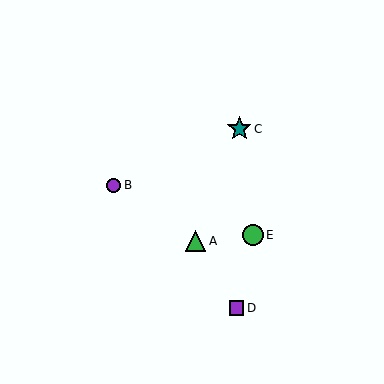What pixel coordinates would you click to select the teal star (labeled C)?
Click at (239, 129) to select the teal star C.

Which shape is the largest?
The teal star (labeled C) is the largest.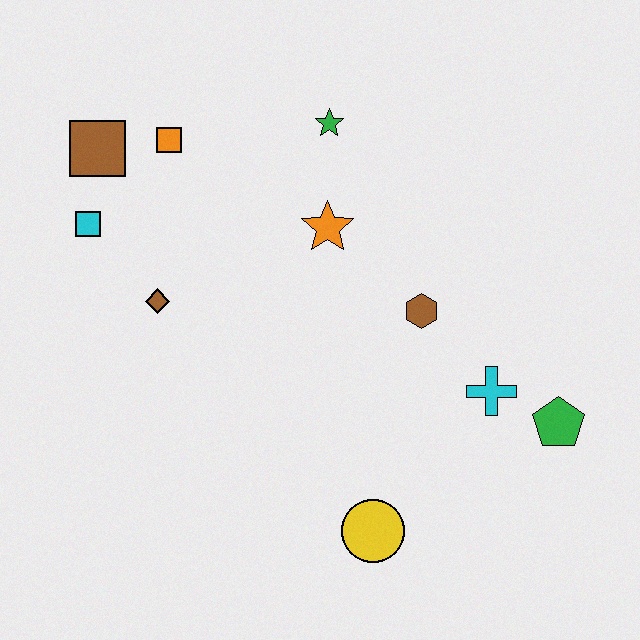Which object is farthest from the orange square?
The green pentagon is farthest from the orange square.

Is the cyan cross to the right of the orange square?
Yes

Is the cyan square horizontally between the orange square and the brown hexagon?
No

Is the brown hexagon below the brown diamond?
Yes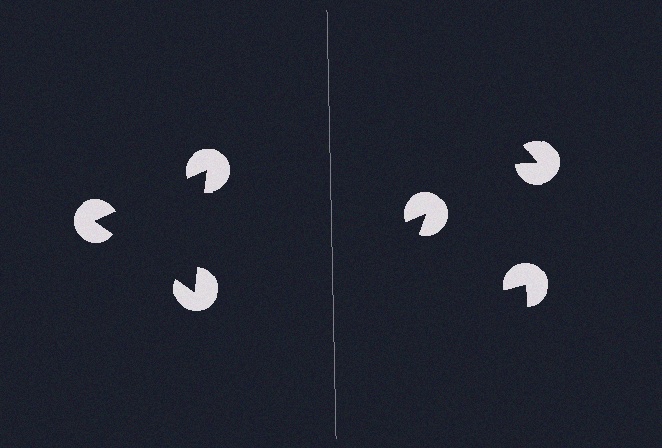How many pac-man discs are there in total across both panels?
6 — 3 on each side.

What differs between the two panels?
The pac-man discs are positioned identically on both sides; only the wedge orientations differ. On the left they align to a triangle; on the right they are misaligned.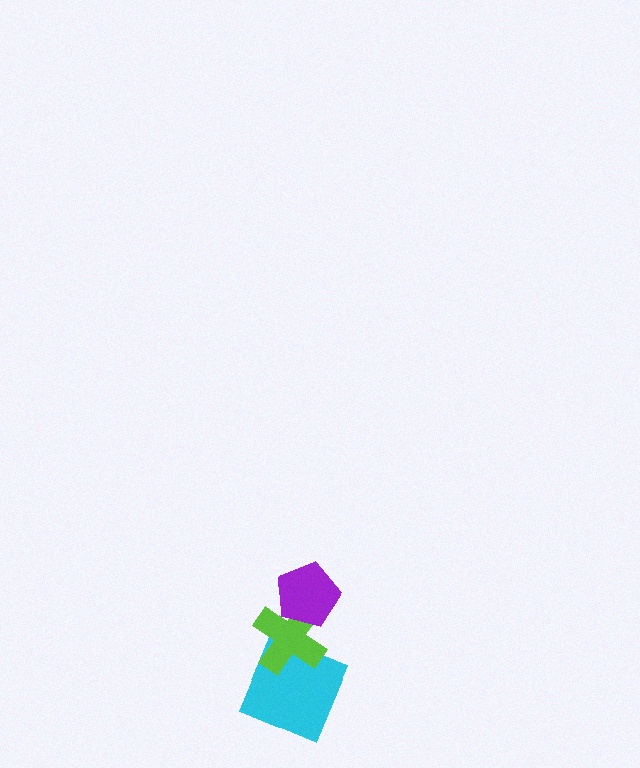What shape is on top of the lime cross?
The purple pentagon is on top of the lime cross.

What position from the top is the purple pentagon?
The purple pentagon is 1st from the top.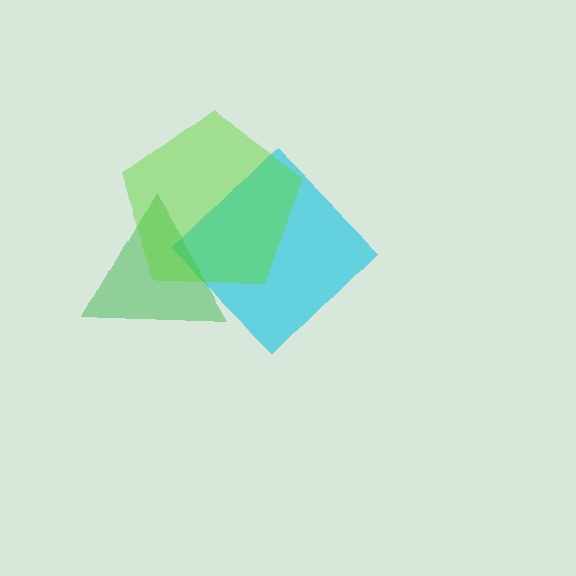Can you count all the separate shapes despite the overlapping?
Yes, there are 3 separate shapes.